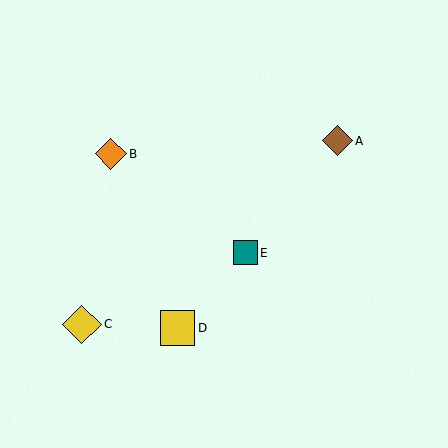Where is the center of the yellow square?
The center of the yellow square is at (177, 328).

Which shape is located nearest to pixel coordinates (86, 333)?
The yellow diamond (labeled C) at (82, 324) is nearest to that location.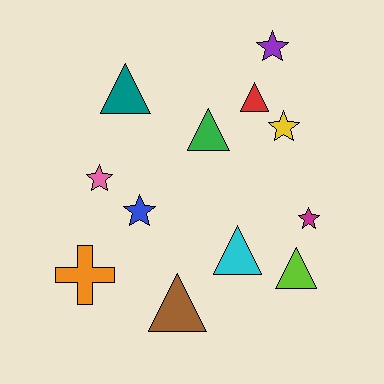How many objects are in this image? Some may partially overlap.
There are 12 objects.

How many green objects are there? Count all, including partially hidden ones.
There is 1 green object.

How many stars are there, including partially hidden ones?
There are 5 stars.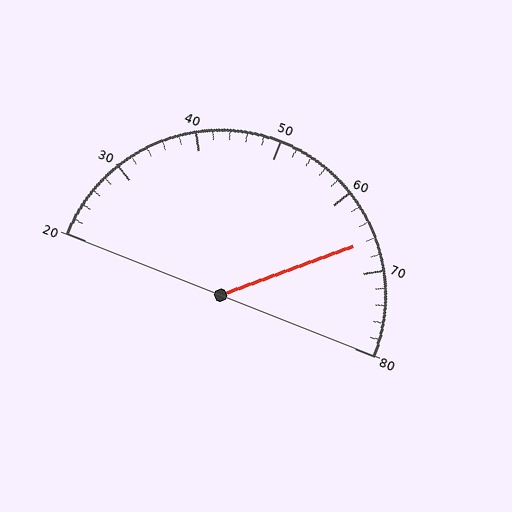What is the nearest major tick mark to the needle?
The nearest major tick mark is 70.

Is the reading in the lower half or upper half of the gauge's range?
The reading is in the upper half of the range (20 to 80).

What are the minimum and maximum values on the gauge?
The gauge ranges from 20 to 80.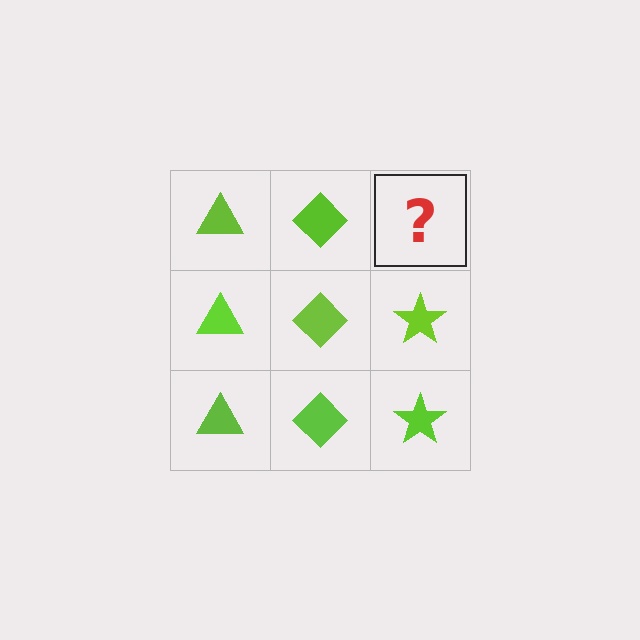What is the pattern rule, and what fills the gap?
The rule is that each column has a consistent shape. The gap should be filled with a lime star.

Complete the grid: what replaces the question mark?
The question mark should be replaced with a lime star.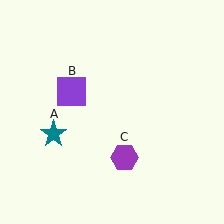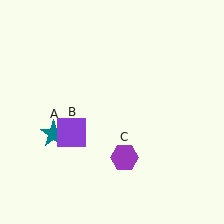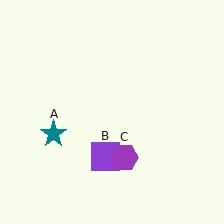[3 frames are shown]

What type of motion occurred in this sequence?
The purple square (object B) rotated counterclockwise around the center of the scene.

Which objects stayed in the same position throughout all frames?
Teal star (object A) and purple hexagon (object C) remained stationary.